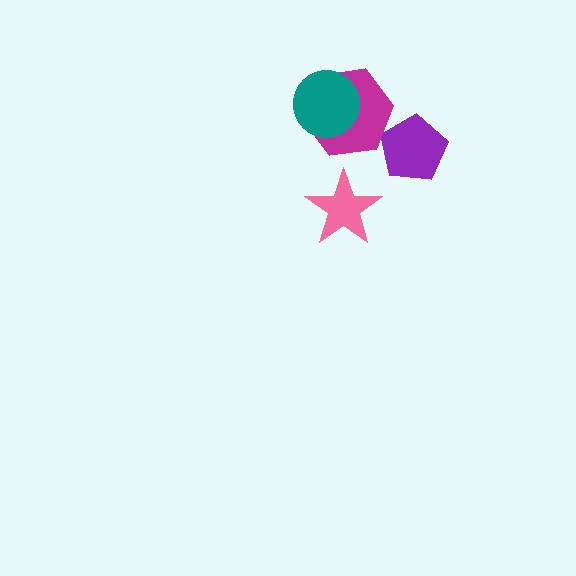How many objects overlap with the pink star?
0 objects overlap with the pink star.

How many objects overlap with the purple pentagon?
0 objects overlap with the purple pentagon.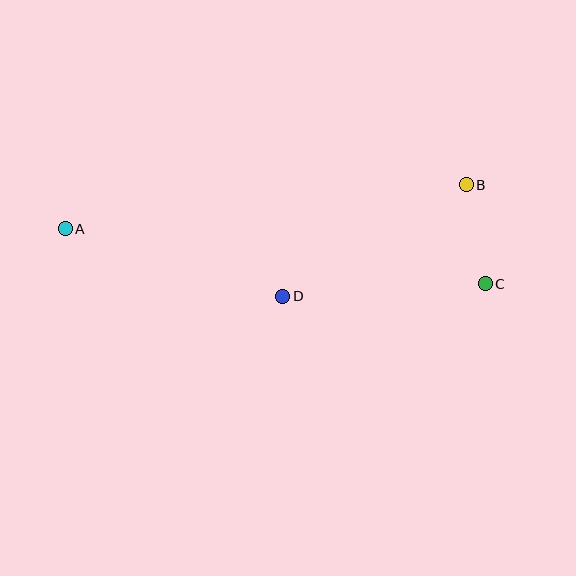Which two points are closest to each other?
Points B and C are closest to each other.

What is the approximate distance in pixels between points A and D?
The distance between A and D is approximately 228 pixels.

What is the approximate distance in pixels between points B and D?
The distance between B and D is approximately 215 pixels.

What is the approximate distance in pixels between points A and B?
The distance between A and B is approximately 404 pixels.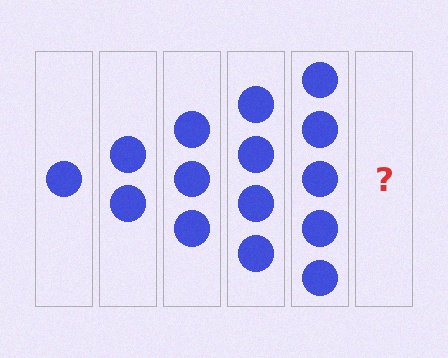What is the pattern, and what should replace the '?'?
The pattern is that each step adds one more circle. The '?' should be 6 circles.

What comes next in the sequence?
The next element should be 6 circles.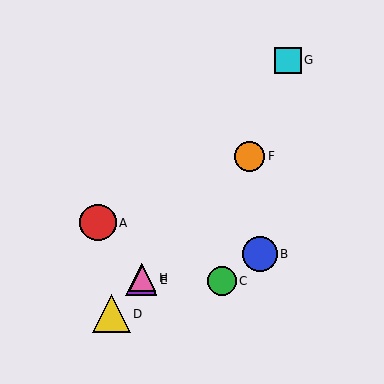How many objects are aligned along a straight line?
4 objects (D, E, F, H) are aligned along a straight line.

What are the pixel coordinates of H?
Object H is at (142, 278).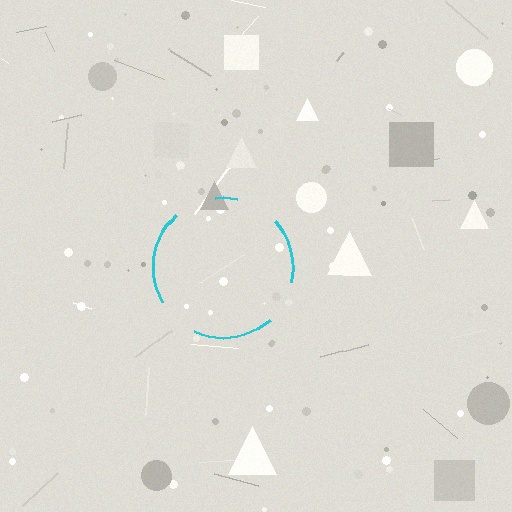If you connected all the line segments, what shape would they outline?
They would outline a circle.